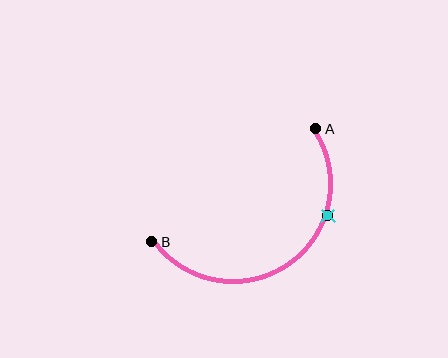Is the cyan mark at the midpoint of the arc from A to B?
No. The cyan mark lies on the arc but is closer to endpoint A. The arc midpoint would be at the point on the curve equidistant along the arc from both A and B.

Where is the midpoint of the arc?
The arc midpoint is the point on the curve farthest from the straight line joining A and B. It sits below and to the right of that line.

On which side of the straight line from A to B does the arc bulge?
The arc bulges below and to the right of the straight line connecting A and B.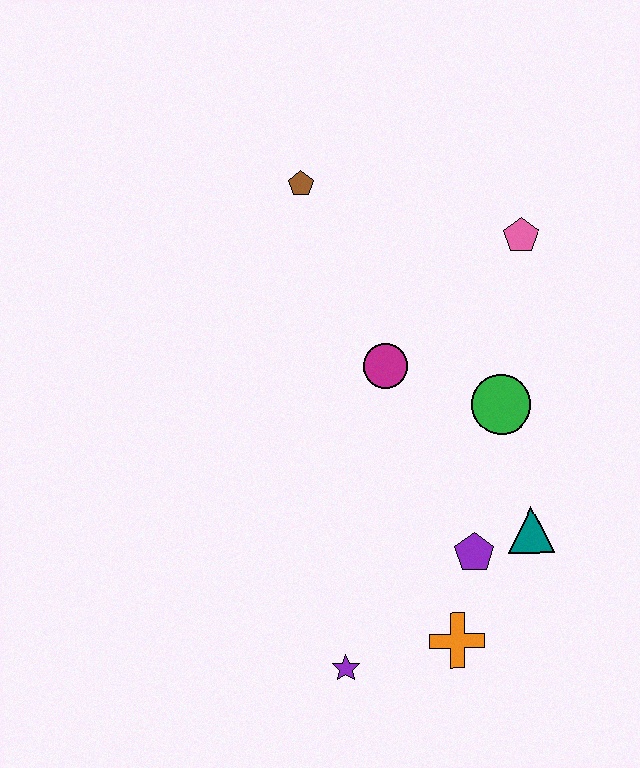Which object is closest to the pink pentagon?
The green circle is closest to the pink pentagon.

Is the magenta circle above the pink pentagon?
No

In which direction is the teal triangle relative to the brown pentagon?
The teal triangle is below the brown pentagon.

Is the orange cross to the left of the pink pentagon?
Yes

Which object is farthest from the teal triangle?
The brown pentagon is farthest from the teal triangle.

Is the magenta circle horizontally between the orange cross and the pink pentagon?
No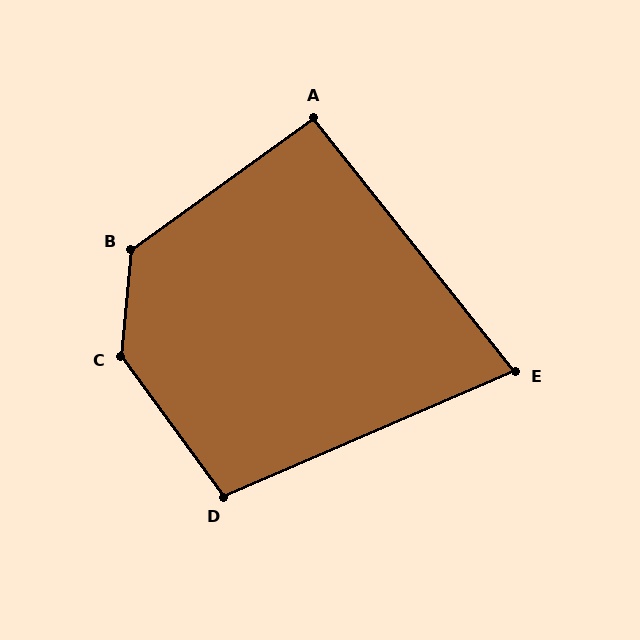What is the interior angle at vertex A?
Approximately 93 degrees (approximately right).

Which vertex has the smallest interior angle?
E, at approximately 75 degrees.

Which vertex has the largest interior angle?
C, at approximately 139 degrees.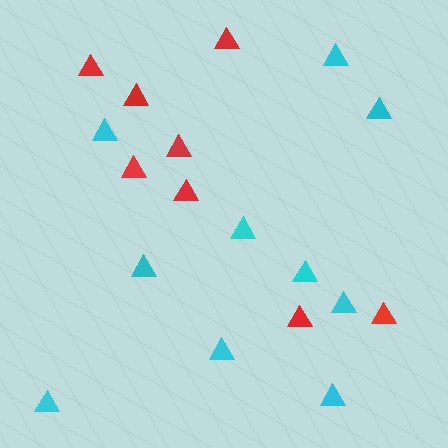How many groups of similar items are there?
There are 2 groups: one group of cyan triangles (10) and one group of red triangles (8).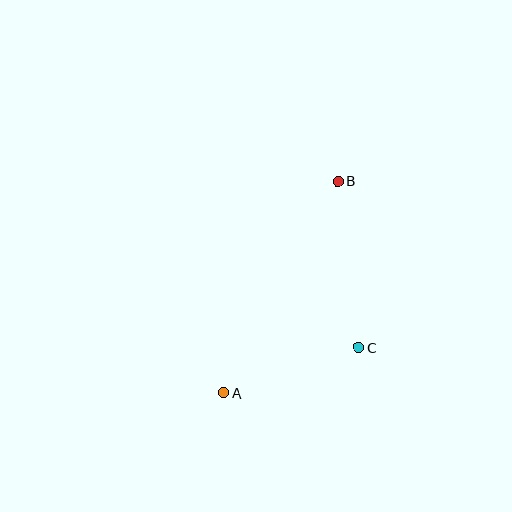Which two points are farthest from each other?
Points A and B are farthest from each other.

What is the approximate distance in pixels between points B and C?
The distance between B and C is approximately 168 pixels.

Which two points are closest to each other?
Points A and C are closest to each other.